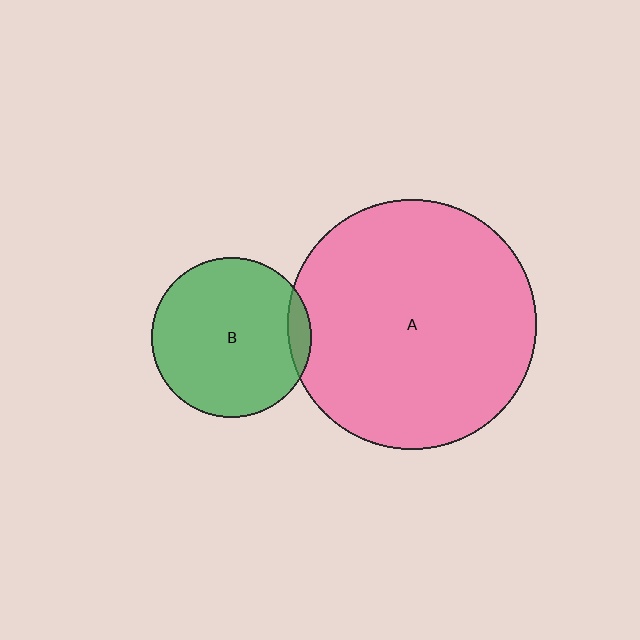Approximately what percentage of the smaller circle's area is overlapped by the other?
Approximately 10%.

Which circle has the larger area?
Circle A (pink).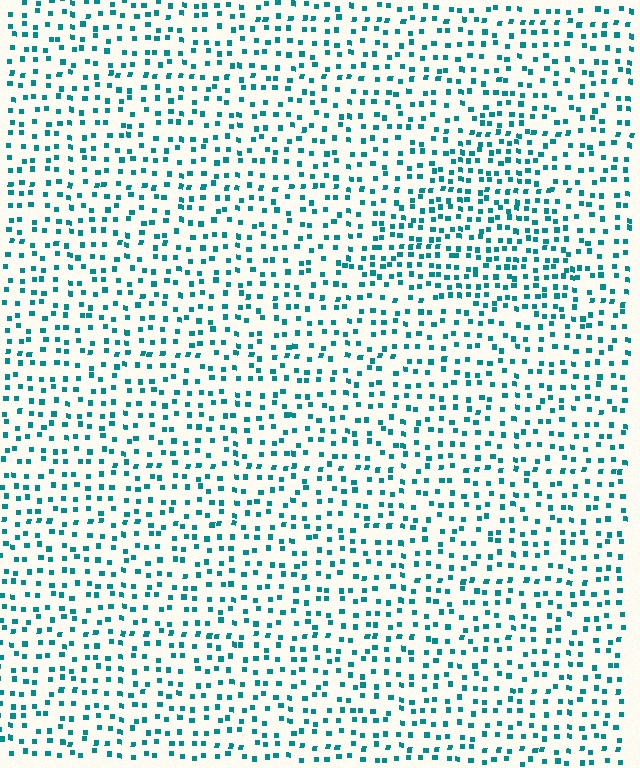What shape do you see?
I see a triangle.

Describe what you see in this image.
The image contains small teal elements arranged at two different densities. A triangle-shaped region is visible where the elements are more densely packed than the surrounding area.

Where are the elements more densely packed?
The elements are more densely packed inside the triangle boundary.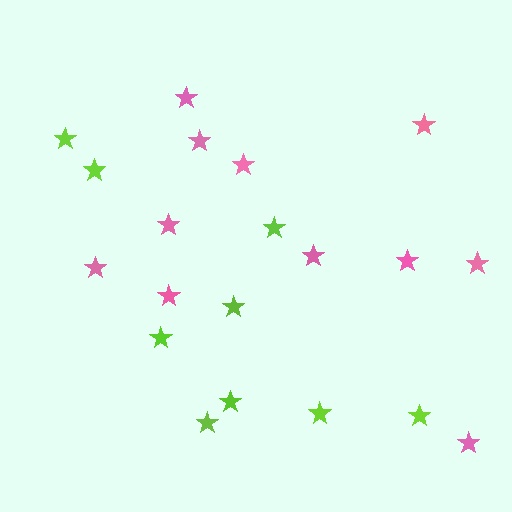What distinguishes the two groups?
There are 2 groups: one group of pink stars (11) and one group of lime stars (9).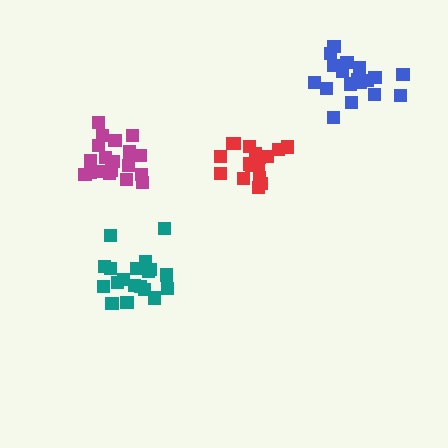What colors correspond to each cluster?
The clusters are colored: blue, teal, magenta, red.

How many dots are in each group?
Group 1: 18 dots, Group 2: 19 dots, Group 3: 19 dots, Group 4: 17 dots (73 total).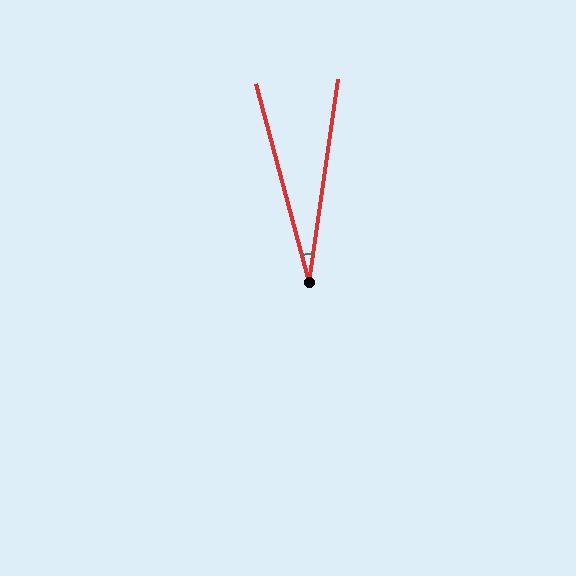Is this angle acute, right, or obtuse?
It is acute.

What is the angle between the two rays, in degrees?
Approximately 23 degrees.